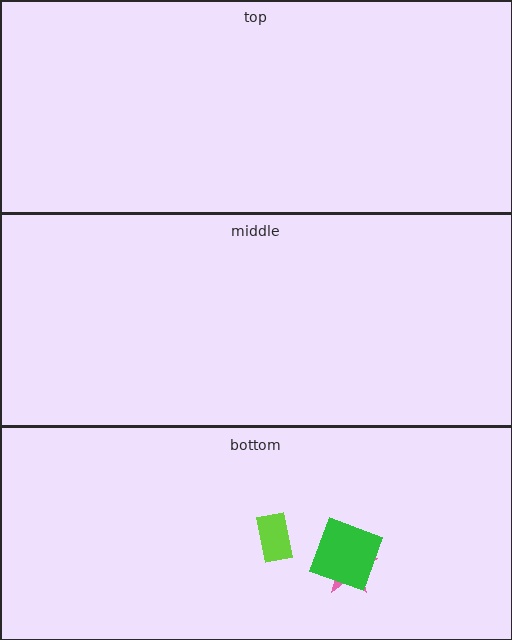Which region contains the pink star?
The bottom region.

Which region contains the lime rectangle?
The bottom region.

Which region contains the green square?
The bottom region.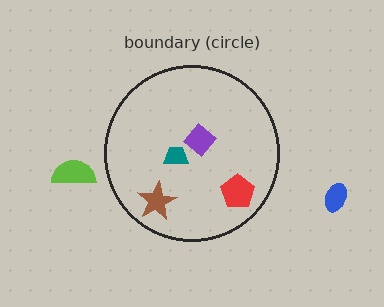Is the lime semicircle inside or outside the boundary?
Outside.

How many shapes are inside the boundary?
4 inside, 2 outside.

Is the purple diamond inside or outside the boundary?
Inside.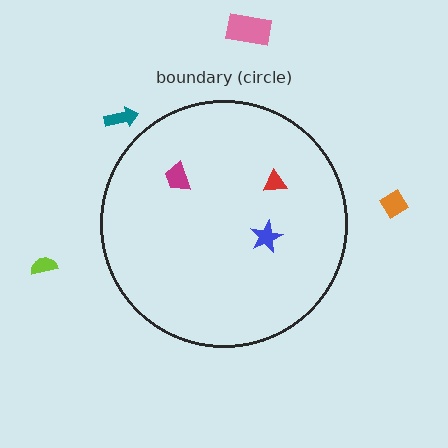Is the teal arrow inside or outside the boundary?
Outside.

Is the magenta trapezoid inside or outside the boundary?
Inside.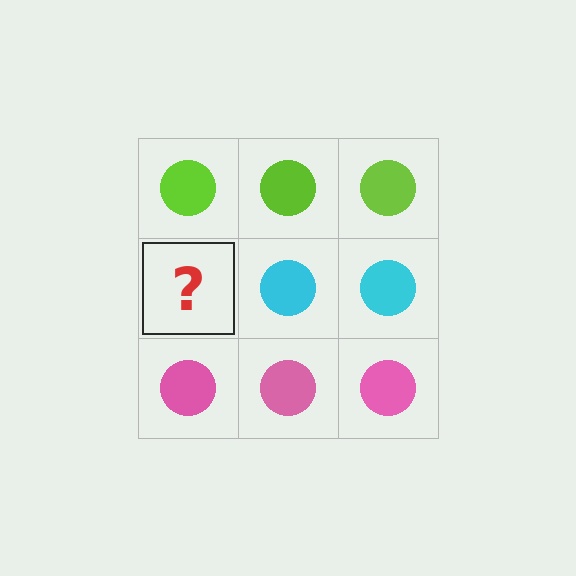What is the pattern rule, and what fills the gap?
The rule is that each row has a consistent color. The gap should be filled with a cyan circle.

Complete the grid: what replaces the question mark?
The question mark should be replaced with a cyan circle.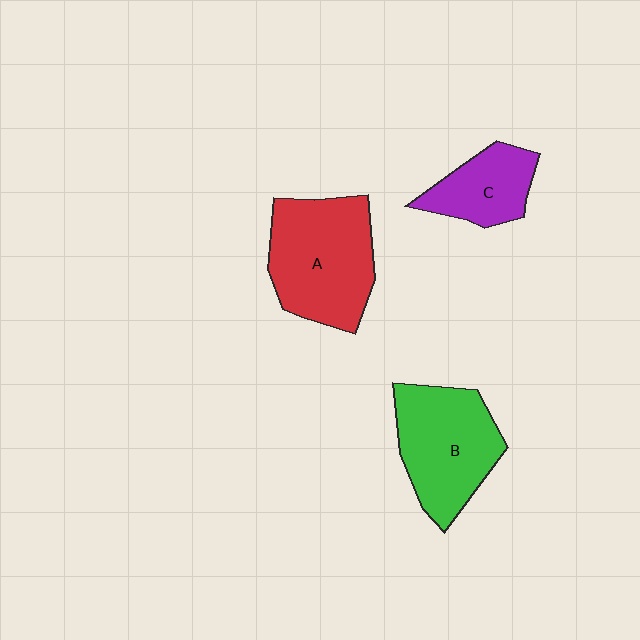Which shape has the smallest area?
Shape C (purple).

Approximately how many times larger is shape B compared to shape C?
Approximately 1.6 times.